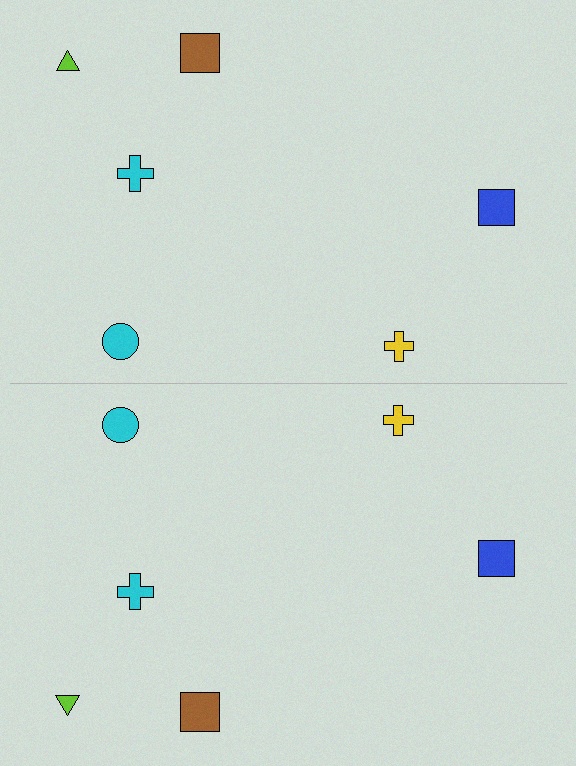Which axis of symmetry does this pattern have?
The pattern has a horizontal axis of symmetry running through the center of the image.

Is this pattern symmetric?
Yes, this pattern has bilateral (reflection) symmetry.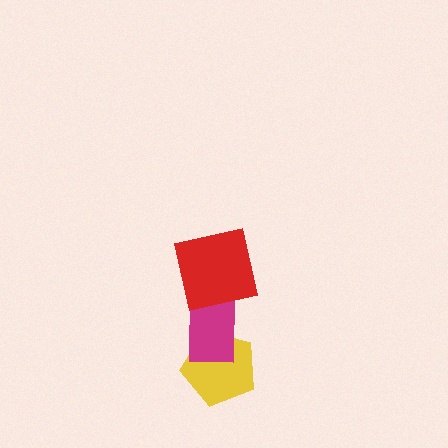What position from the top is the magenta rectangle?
The magenta rectangle is 2nd from the top.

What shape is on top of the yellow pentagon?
The magenta rectangle is on top of the yellow pentagon.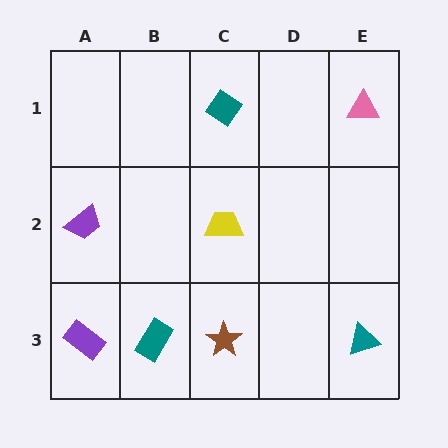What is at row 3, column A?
A purple rectangle.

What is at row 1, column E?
A pink triangle.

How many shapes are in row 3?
4 shapes.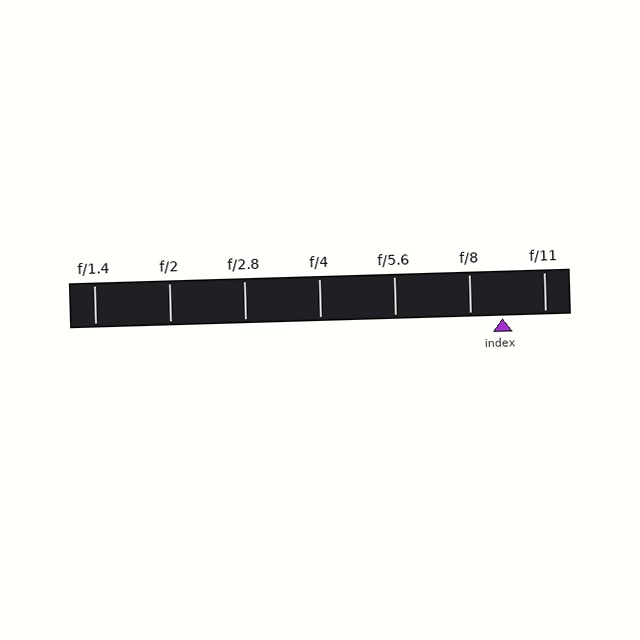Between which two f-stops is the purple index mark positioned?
The index mark is between f/8 and f/11.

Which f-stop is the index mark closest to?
The index mark is closest to f/8.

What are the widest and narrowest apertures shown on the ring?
The widest aperture shown is f/1.4 and the narrowest is f/11.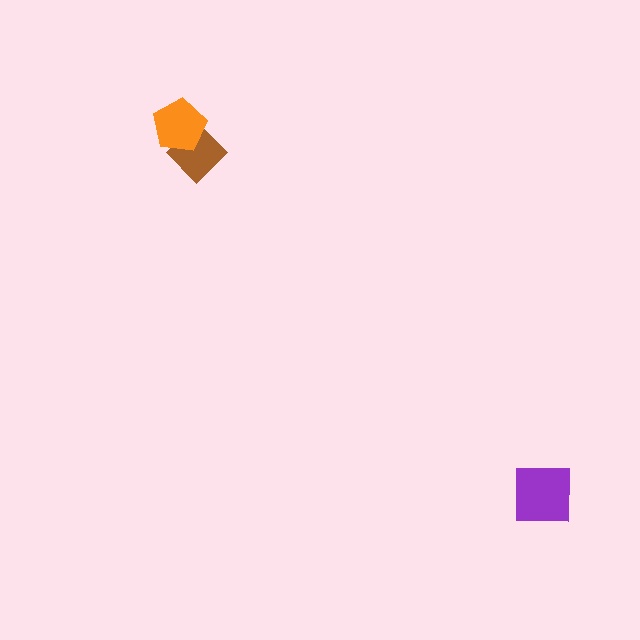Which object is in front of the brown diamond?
The orange pentagon is in front of the brown diamond.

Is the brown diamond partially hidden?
Yes, it is partially covered by another shape.